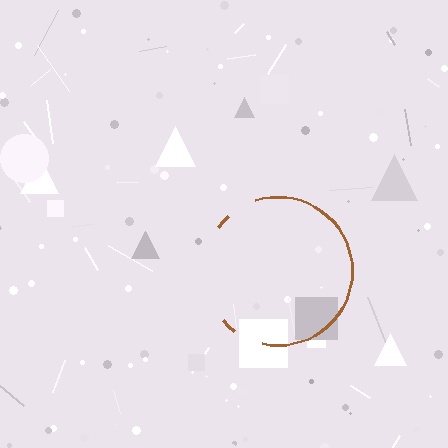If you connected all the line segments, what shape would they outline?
They would outline a circle.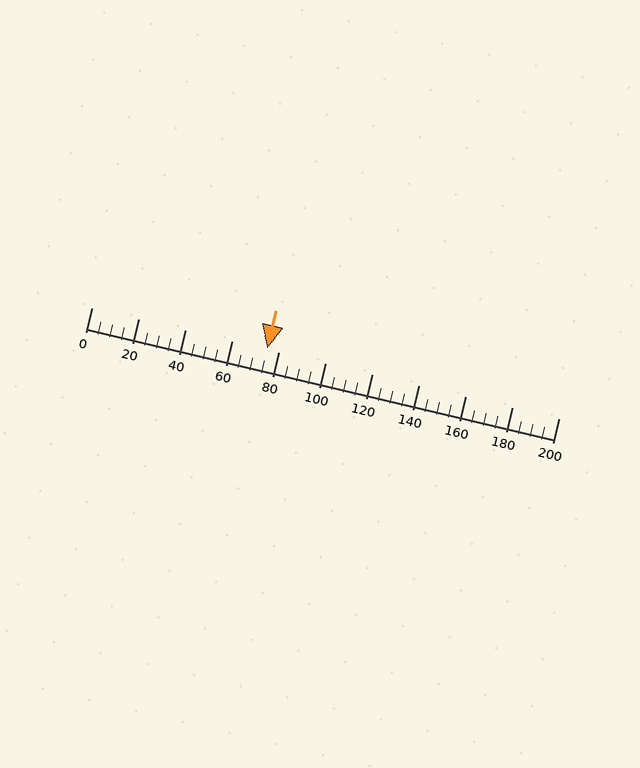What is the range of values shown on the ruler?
The ruler shows values from 0 to 200.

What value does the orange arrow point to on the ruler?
The orange arrow points to approximately 75.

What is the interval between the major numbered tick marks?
The major tick marks are spaced 20 units apart.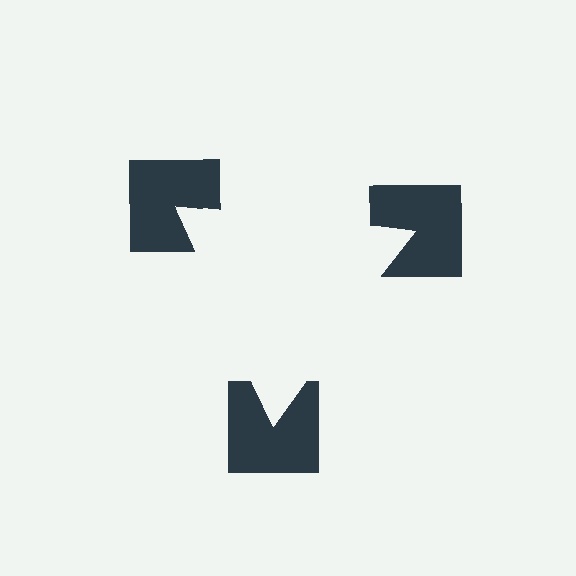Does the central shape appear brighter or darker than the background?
It typically appears slightly brighter than the background, even though no actual brightness change is drawn.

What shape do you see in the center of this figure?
An illusory triangle — its edges are inferred from the aligned wedge cuts in the notched squares, not physically drawn.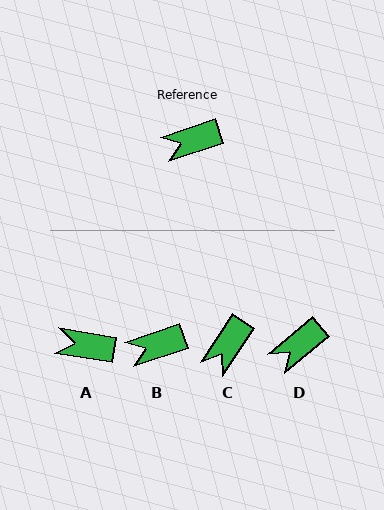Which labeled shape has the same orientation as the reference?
B.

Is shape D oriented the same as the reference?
No, it is off by about 21 degrees.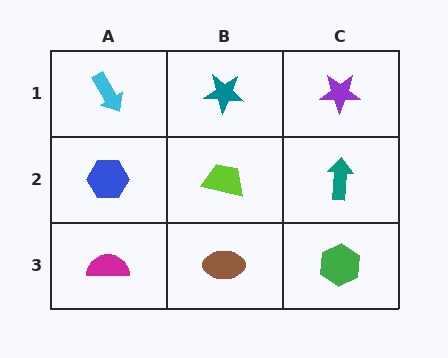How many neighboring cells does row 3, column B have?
3.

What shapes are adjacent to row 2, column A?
A cyan arrow (row 1, column A), a magenta semicircle (row 3, column A), a lime trapezoid (row 2, column B).